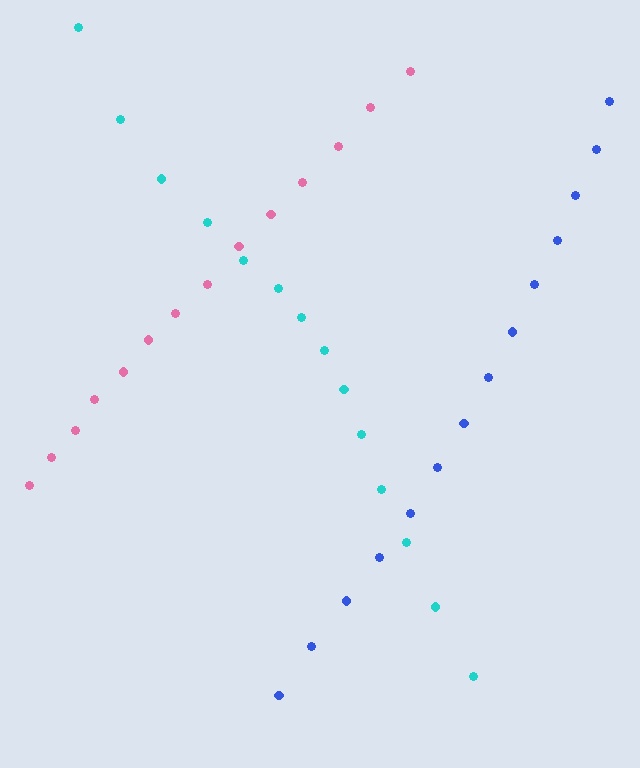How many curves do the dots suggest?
There are 3 distinct paths.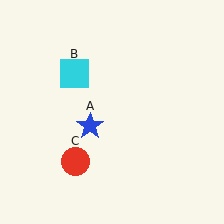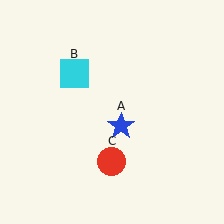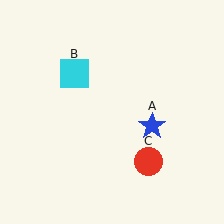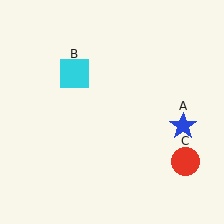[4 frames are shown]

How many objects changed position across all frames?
2 objects changed position: blue star (object A), red circle (object C).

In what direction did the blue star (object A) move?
The blue star (object A) moved right.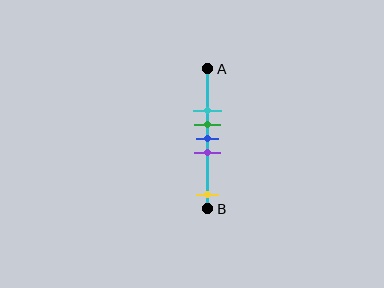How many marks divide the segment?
There are 5 marks dividing the segment.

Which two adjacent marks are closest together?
The green and blue marks are the closest adjacent pair.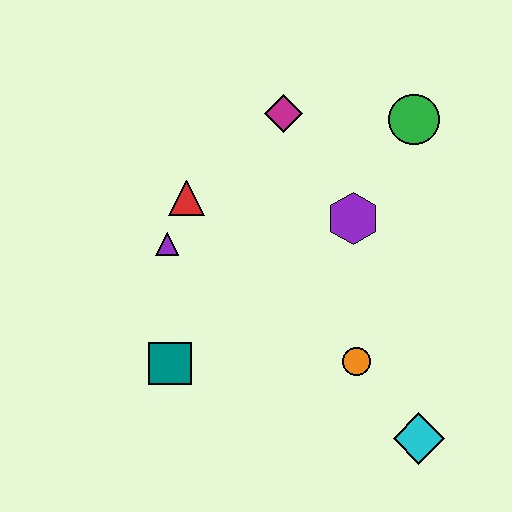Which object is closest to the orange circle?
The cyan diamond is closest to the orange circle.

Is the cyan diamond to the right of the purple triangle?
Yes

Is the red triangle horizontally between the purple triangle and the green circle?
Yes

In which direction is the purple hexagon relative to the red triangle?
The purple hexagon is to the right of the red triangle.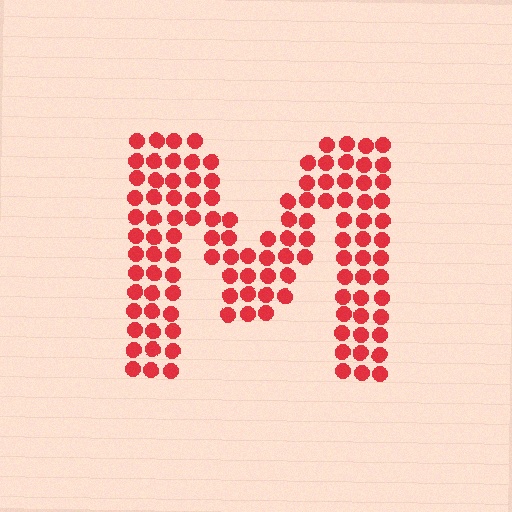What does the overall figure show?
The overall figure shows the letter M.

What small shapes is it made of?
It is made of small circles.